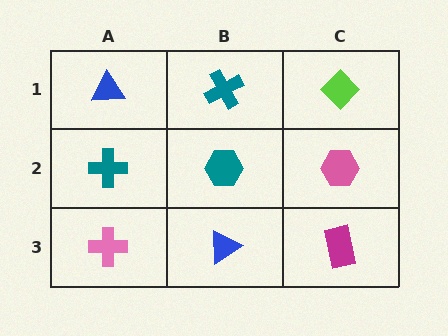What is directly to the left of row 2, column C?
A teal hexagon.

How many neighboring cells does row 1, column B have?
3.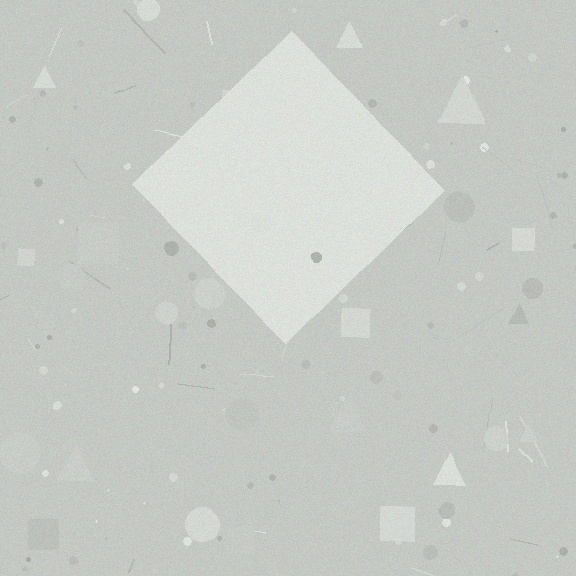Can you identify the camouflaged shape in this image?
The camouflaged shape is a diamond.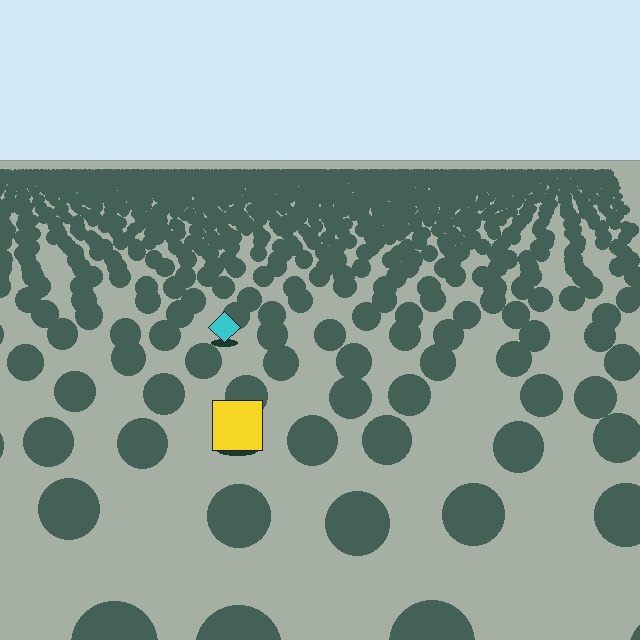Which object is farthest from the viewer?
The cyan diamond is farthest from the viewer. It appears smaller and the ground texture around it is denser.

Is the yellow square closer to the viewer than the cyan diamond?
Yes. The yellow square is closer — you can tell from the texture gradient: the ground texture is coarser near it.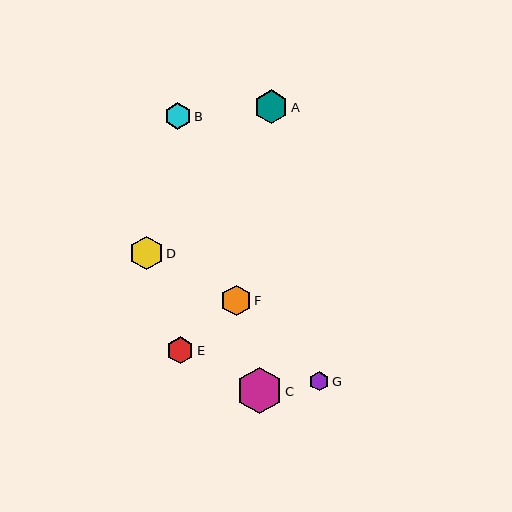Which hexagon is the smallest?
Hexagon G is the smallest with a size of approximately 20 pixels.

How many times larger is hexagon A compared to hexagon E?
Hexagon A is approximately 1.3 times the size of hexagon E.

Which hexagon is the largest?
Hexagon C is the largest with a size of approximately 47 pixels.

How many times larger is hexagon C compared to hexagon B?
Hexagon C is approximately 1.8 times the size of hexagon B.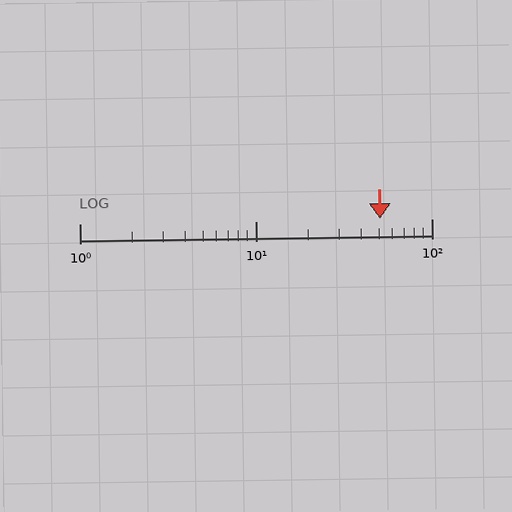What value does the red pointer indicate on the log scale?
The pointer indicates approximately 51.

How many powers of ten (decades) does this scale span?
The scale spans 2 decades, from 1 to 100.